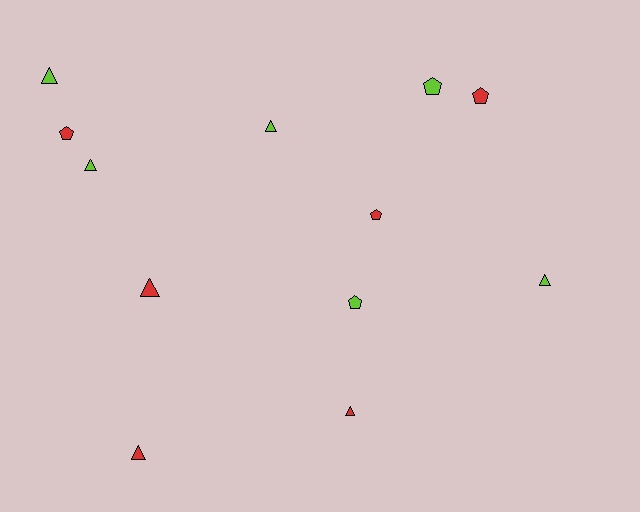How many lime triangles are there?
There are 4 lime triangles.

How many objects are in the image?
There are 12 objects.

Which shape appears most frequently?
Triangle, with 7 objects.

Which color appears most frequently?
Lime, with 6 objects.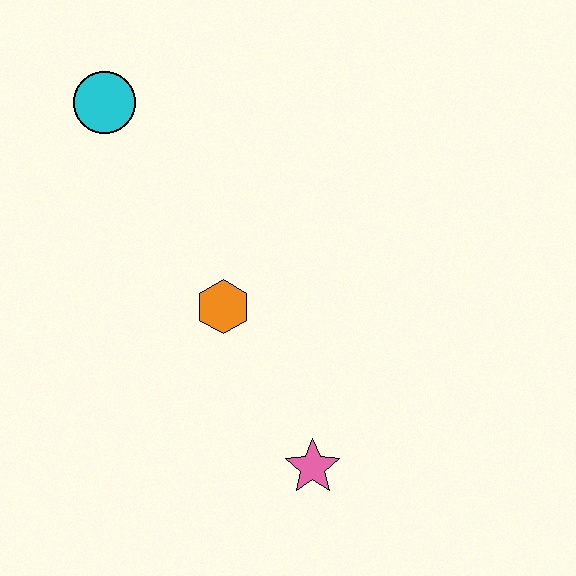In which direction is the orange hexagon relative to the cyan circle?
The orange hexagon is below the cyan circle.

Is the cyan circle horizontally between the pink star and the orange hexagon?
No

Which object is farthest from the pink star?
The cyan circle is farthest from the pink star.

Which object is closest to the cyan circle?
The orange hexagon is closest to the cyan circle.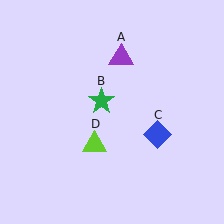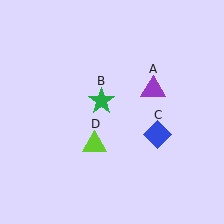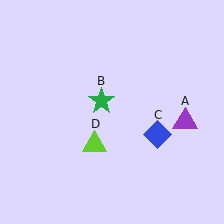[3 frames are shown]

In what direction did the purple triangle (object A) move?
The purple triangle (object A) moved down and to the right.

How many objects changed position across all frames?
1 object changed position: purple triangle (object A).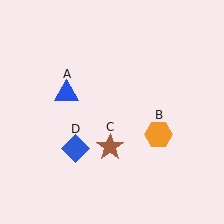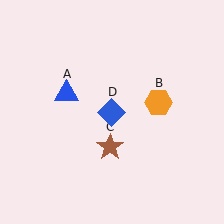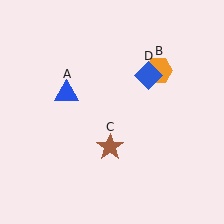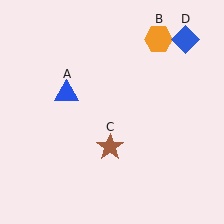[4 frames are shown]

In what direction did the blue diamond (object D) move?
The blue diamond (object D) moved up and to the right.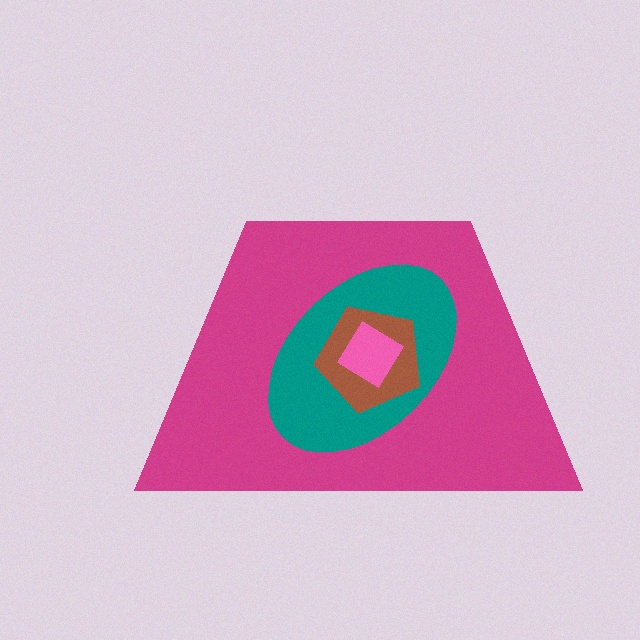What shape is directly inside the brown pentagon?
The pink diamond.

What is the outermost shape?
The magenta trapezoid.